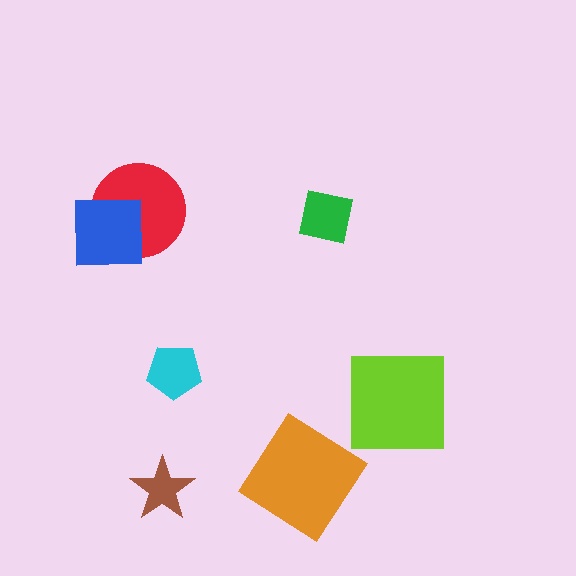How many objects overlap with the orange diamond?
0 objects overlap with the orange diamond.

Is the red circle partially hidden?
Yes, it is partially covered by another shape.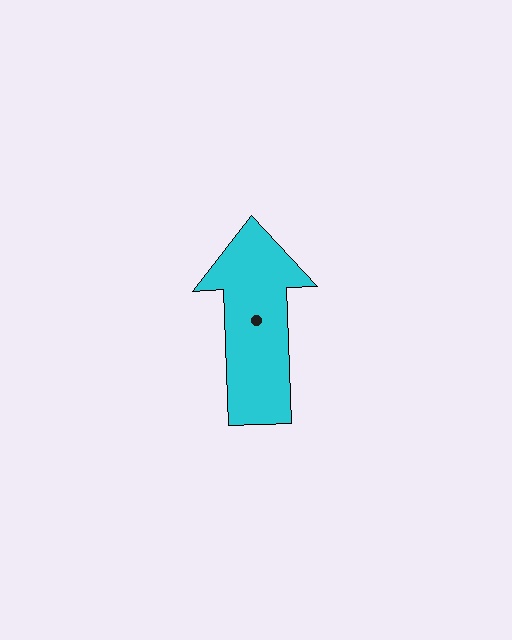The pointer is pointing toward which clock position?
Roughly 12 o'clock.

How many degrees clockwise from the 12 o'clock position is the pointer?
Approximately 358 degrees.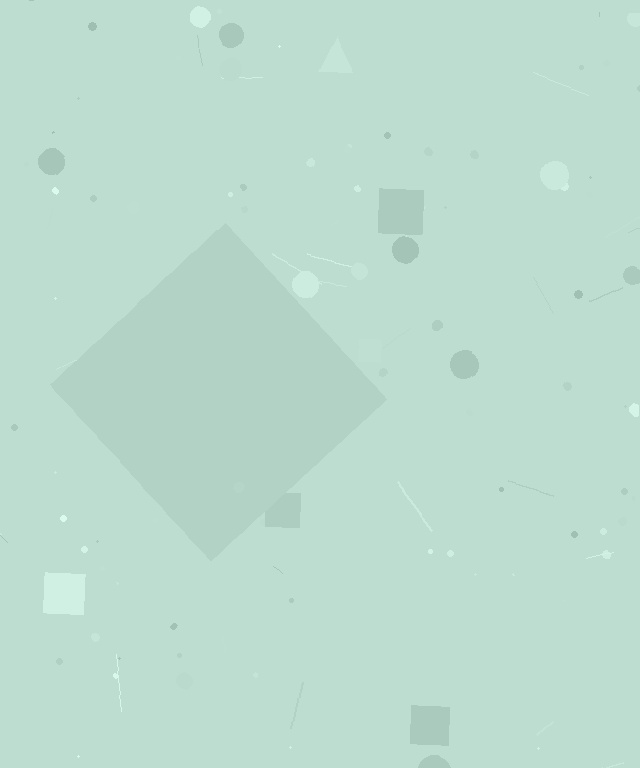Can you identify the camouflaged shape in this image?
The camouflaged shape is a diamond.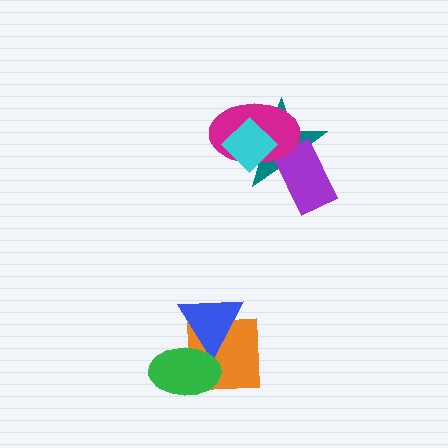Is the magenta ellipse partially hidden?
Yes, it is partially covered by another shape.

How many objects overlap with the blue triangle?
2 objects overlap with the blue triangle.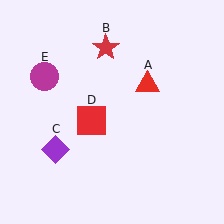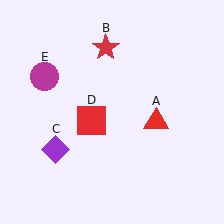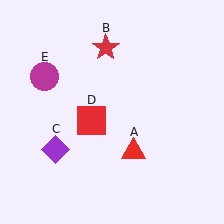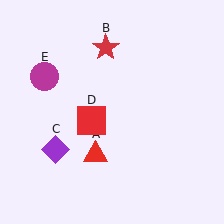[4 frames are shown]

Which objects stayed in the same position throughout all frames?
Red star (object B) and purple diamond (object C) and red square (object D) and magenta circle (object E) remained stationary.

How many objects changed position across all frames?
1 object changed position: red triangle (object A).